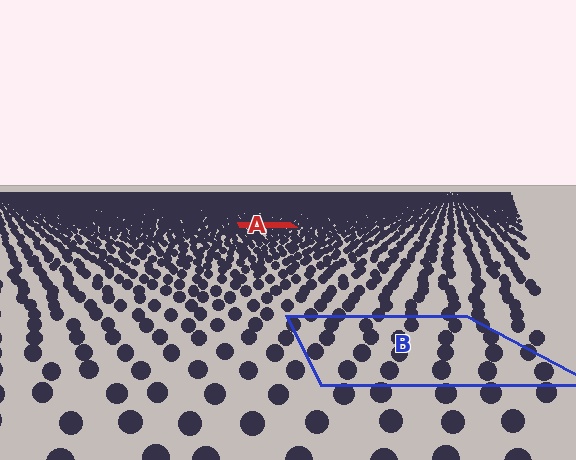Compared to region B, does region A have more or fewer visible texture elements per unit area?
Region A has more texture elements per unit area — they are packed more densely because it is farther away.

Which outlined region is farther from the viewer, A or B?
Region A is farther from the viewer — the texture elements inside it appear smaller and more densely packed.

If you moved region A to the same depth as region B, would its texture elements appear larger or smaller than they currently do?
They would appear larger. At a closer depth, the same texture elements are projected at a bigger on-screen size.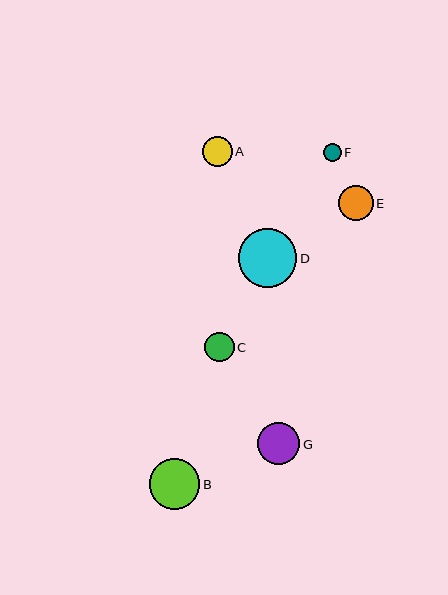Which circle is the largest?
Circle D is the largest with a size of approximately 59 pixels.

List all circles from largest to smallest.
From largest to smallest: D, B, G, E, A, C, F.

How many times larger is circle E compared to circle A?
Circle E is approximately 1.2 times the size of circle A.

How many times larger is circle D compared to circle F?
Circle D is approximately 3.3 times the size of circle F.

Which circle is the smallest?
Circle F is the smallest with a size of approximately 18 pixels.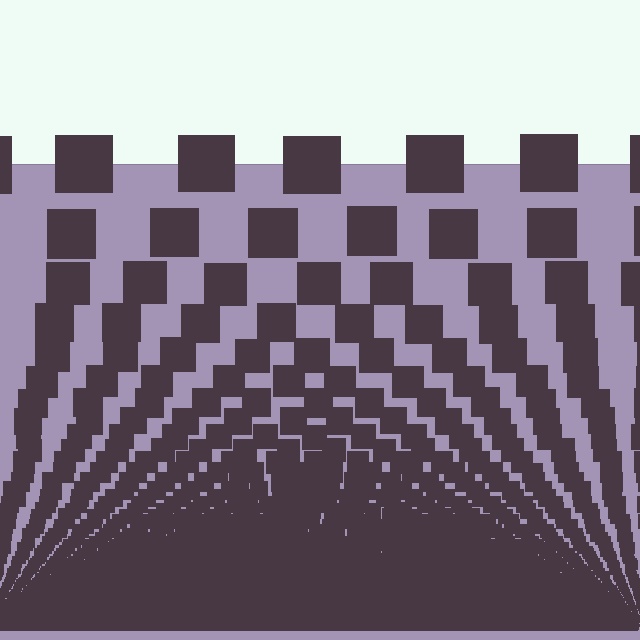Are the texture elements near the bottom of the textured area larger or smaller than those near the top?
Smaller. The gradient is inverted — elements near the bottom are smaller and denser.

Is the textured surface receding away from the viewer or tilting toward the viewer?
The surface appears to tilt toward the viewer. Texture elements get larger and sparser toward the top.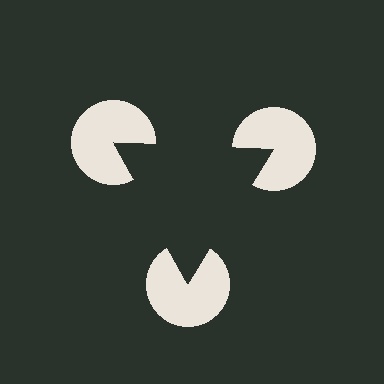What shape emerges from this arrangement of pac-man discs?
An illusory triangle — its edges are inferred from the aligned wedge cuts in the pac-man discs, not physically drawn.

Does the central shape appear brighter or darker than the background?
It typically appears slightly darker than the background, even though no actual brightness change is drawn.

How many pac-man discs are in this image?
There are 3 — one at each vertex of the illusory triangle.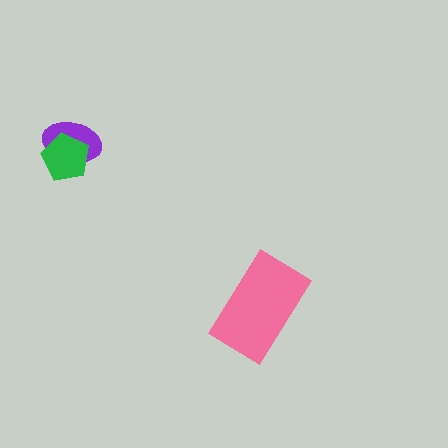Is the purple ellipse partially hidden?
Yes, it is partially covered by another shape.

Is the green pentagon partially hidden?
No, no other shape covers it.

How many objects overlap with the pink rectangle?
0 objects overlap with the pink rectangle.